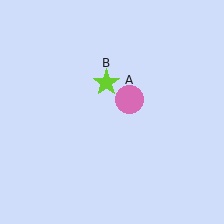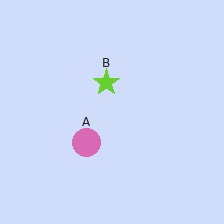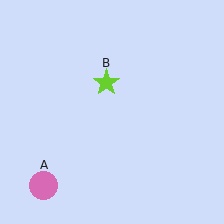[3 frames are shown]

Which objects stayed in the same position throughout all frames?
Lime star (object B) remained stationary.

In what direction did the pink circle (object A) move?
The pink circle (object A) moved down and to the left.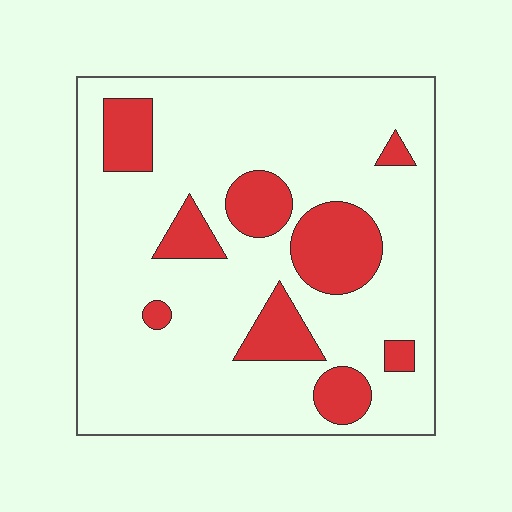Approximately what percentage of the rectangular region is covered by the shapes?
Approximately 20%.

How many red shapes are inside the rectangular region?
9.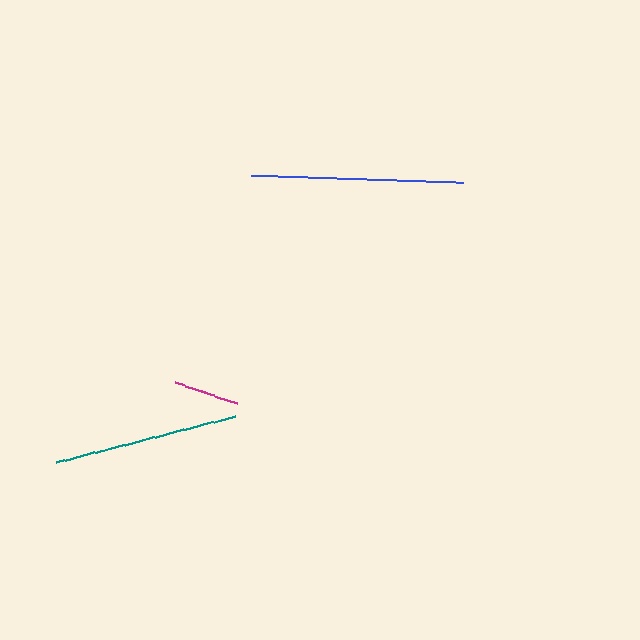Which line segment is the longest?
The blue line is the longest at approximately 212 pixels.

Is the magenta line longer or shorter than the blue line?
The blue line is longer than the magenta line.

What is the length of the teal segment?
The teal segment is approximately 185 pixels long.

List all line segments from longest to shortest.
From longest to shortest: blue, teal, magenta.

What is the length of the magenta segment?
The magenta segment is approximately 66 pixels long.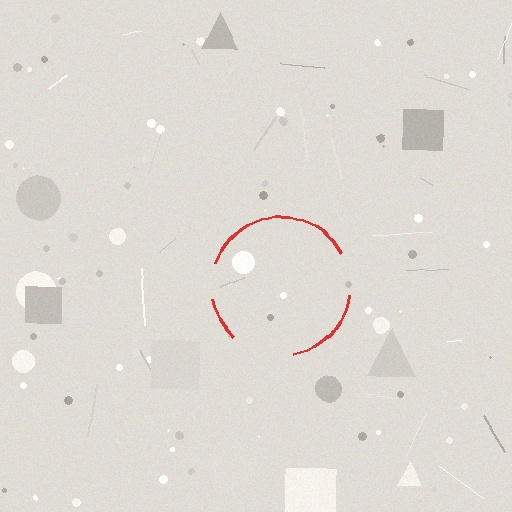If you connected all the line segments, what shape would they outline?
They would outline a circle.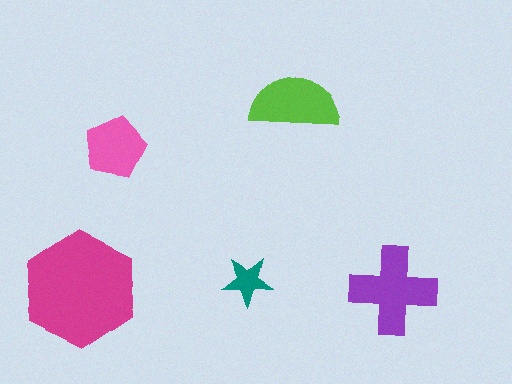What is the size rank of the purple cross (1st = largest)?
2nd.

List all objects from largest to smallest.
The magenta hexagon, the purple cross, the lime semicircle, the pink pentagon, the teal star.